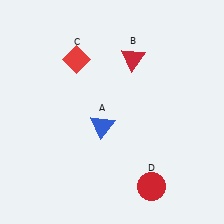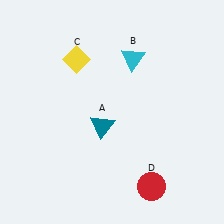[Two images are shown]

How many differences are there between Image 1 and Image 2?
There are 3 differences between the two images.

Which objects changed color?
A changed from blue to teal. B changed from red to cyan. C changed from red to yellow.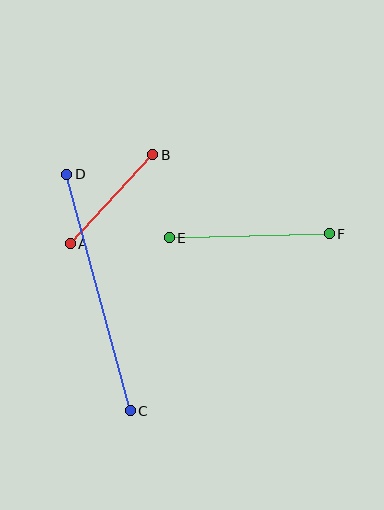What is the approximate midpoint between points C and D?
The midpoint is at approximately (98, 292) pixels.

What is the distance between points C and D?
The distance is approximately 245 pixels.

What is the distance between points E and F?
The distance is approximately 160 pixels.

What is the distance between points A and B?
The distance is approximately 122 pixels.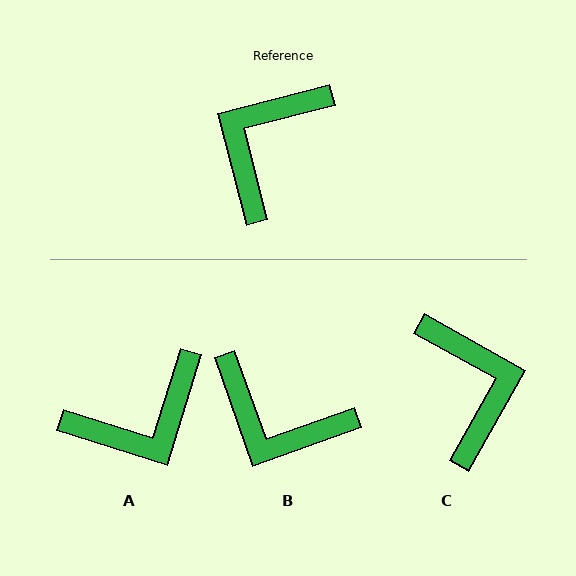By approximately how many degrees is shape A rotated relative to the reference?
Approximately 148 degrees counter-clockwise.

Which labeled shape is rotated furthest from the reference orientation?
A, about 148 degrees away.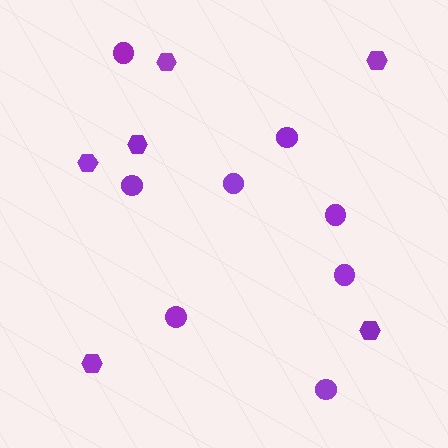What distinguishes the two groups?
There are 2 groups: one group of circles (8) and one group of hexagons (6).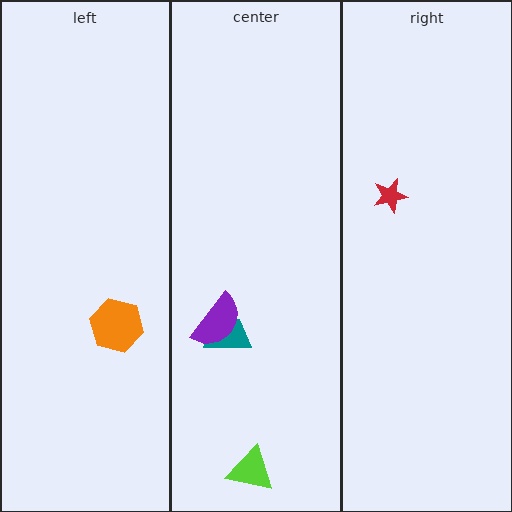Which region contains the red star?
The right region.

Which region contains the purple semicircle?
The center region.